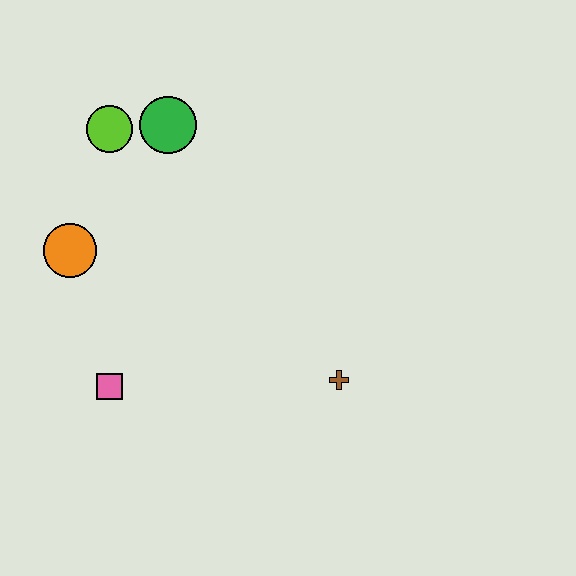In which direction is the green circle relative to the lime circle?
The green circle is to the right of the lime circle.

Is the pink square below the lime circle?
Yes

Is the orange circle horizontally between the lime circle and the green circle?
No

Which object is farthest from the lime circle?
The brown cross is farthest from the lime circle.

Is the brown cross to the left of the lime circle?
No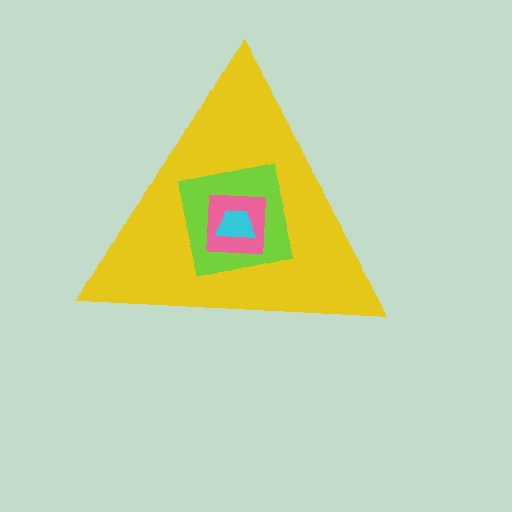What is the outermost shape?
The yellow triangle.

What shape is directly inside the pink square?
The cyan trapezoid.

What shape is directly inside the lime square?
The pink square.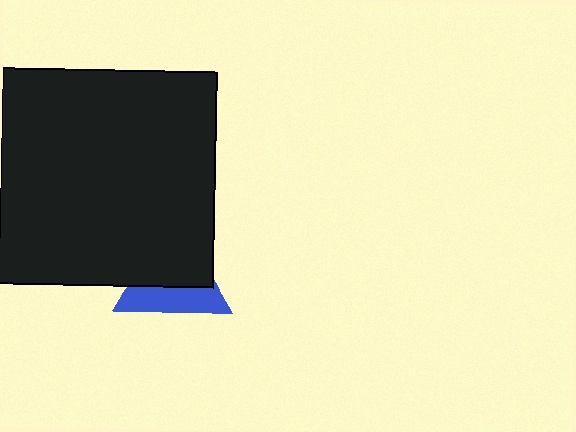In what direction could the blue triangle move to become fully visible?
The blue triangle could move down. That would shift it out from behind the black square entirely.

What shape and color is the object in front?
The object in front is a black square.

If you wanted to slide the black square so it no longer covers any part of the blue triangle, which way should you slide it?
Slide it up — that is the most direct way to separate the two shapes.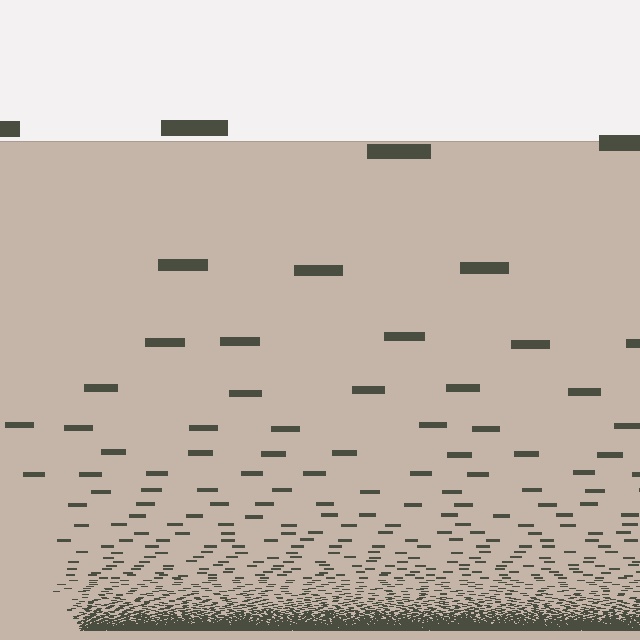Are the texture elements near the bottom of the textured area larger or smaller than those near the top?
Smaller. The gradient is inverted — elements near the bottom are smaller and denser.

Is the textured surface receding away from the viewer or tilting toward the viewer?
The surface appears to tilt toward the viewer. Texture elements get larger and sparser toward the top.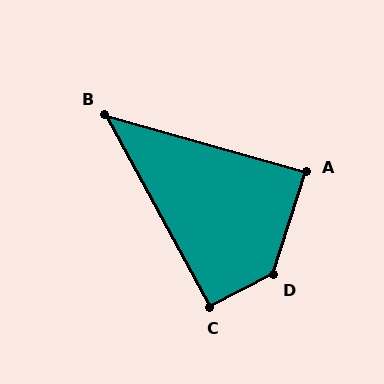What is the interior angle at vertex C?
Approximately 92 degrees (approximately right).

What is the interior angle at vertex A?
Approximately 88 degrees (approximately right).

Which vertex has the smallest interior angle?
B, at approximately 46 degrees.